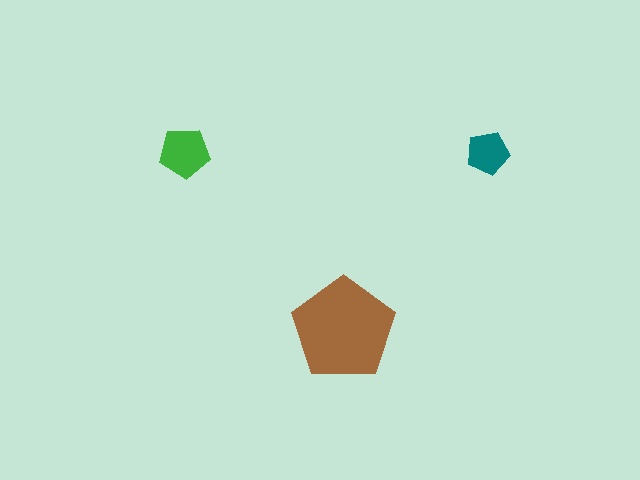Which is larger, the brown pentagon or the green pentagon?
The brown one.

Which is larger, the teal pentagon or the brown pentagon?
The brown one.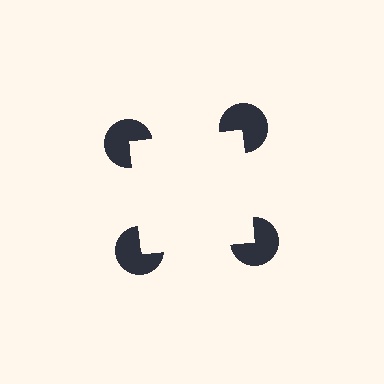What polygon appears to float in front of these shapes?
An illusory square — its edges are inferred from the aligned wedge cuts in the pac-man discs, not physically drawn.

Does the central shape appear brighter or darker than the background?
It typically appears slightly brighter than the background, even though no actual brightness change is drawn.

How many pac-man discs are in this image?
There are 4 — one at each vertex of the illusory square.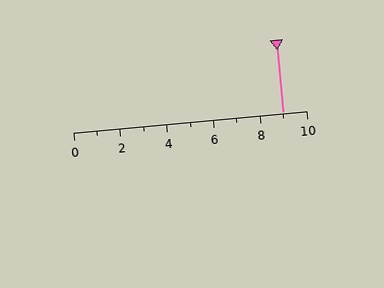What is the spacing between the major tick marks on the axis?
The major ticks are spaced 2 apart.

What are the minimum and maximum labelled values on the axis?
The axis runs from 0 to 10.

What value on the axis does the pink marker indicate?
The marker indicates approximately 9.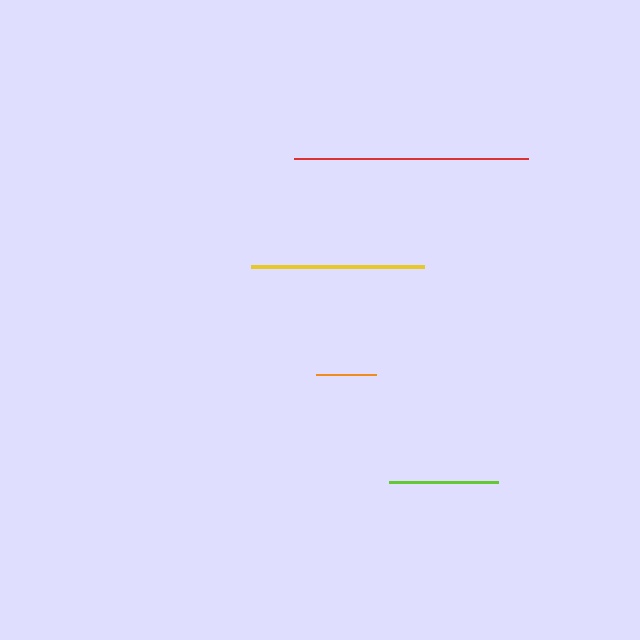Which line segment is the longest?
The red line is the longest at approximately 233 pixels.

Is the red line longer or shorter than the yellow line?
The red line is longer than the yellow line.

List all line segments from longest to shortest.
From longest to shortest: red, yellow, lime, orange.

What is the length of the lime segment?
The lime segment is approximately 109 pixels long.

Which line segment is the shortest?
The orange line is the shortest at approximately 60 pixels.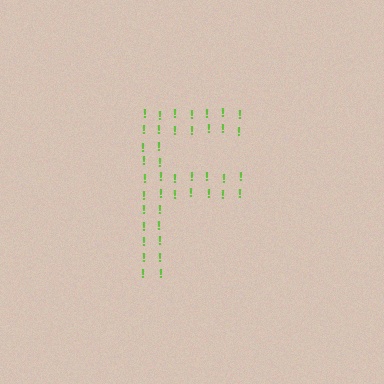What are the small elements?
The small elements are exclamation marks.